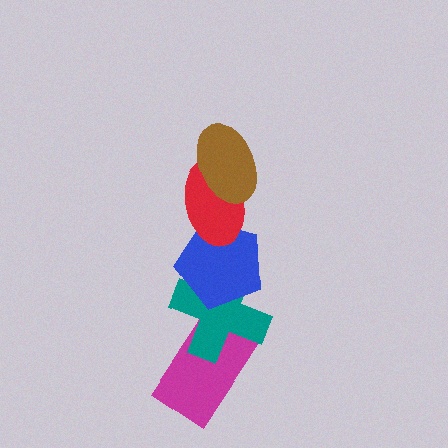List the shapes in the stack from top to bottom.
From top to bottom: the brown ellipse, the red ellipse, the blue pentagon, the teal cross, the magenta rectangle.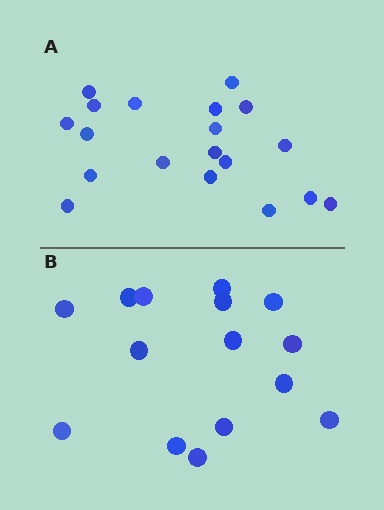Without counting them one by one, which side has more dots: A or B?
Region A (the top region) has more dots.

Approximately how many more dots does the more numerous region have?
Region A has about 4 more dots than region B.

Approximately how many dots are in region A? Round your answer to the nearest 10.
About 20 dots. (The exact count is 19, which rounds to 20.)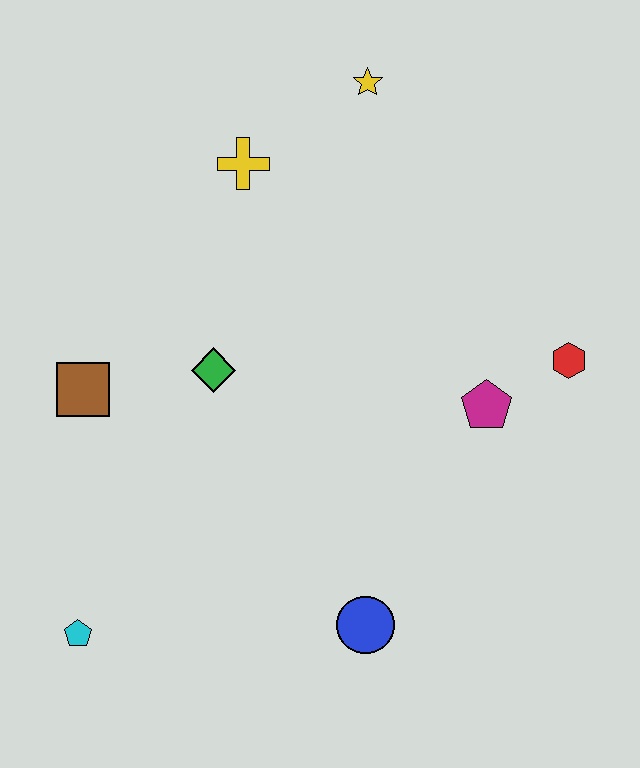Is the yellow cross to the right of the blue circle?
No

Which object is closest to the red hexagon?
The magenta pentagon is closest to the red hexagon.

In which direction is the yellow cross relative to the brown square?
The yellow cross is above the brown square.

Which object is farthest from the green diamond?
The red hexagon is farthest from the green diamond.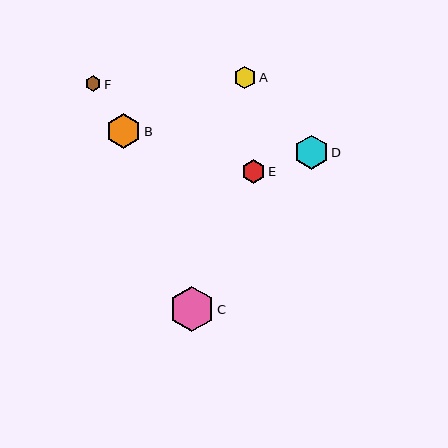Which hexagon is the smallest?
Hexagon F is the smallest with a size of approximately 15 pixels.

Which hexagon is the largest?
Hexagon C is the largest with a size of approximately 45 pixels.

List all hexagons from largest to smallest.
From largest to smallest: C, B, D, E, A, F.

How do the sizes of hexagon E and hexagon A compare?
Hexagon E and hexagon A are approximately the same size.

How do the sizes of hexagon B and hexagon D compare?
Hexagon B and hexagon D are approximately the same size.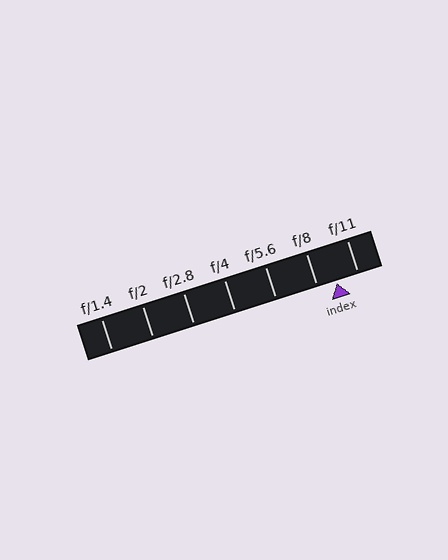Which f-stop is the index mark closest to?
The index mark is closest to f/8.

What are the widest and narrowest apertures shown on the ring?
The widest aperture shown is f/1.4 and the narrowest is f/11.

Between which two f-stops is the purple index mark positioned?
The index mark is between f/8 and f/11.